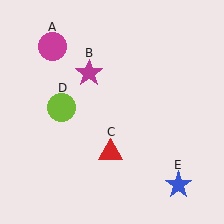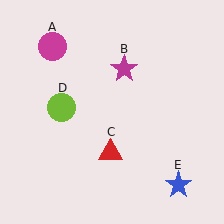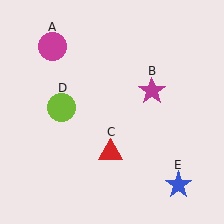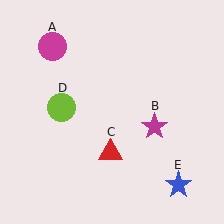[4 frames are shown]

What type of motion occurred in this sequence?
The magenta star (object B) rotated clockwise around the center of the scene.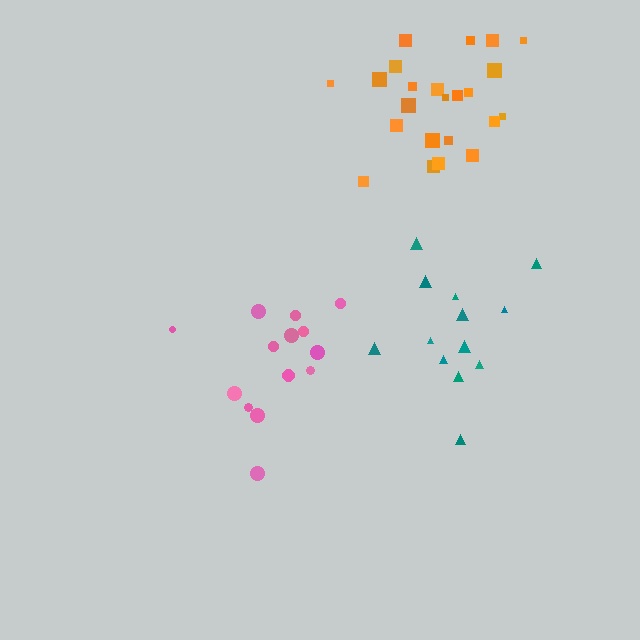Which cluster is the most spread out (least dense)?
Pink.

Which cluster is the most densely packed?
Orange.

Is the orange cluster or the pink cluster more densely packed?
Orange.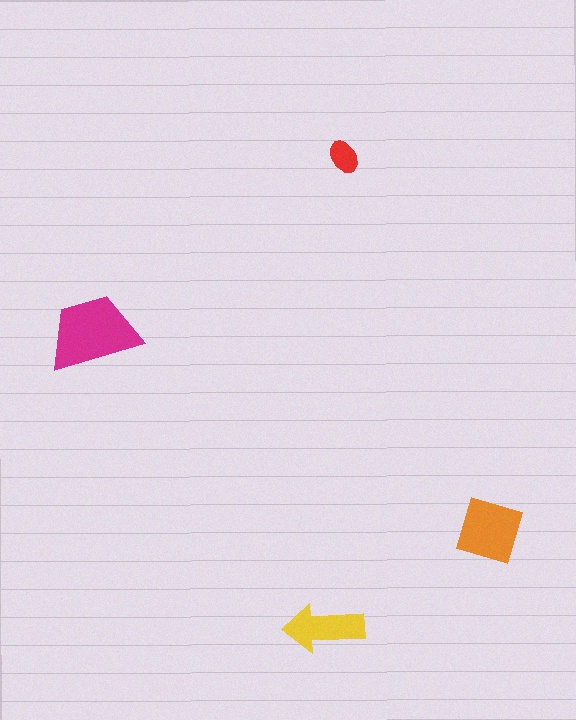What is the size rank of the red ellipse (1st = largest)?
4th.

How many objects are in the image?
There are 4 objects in the image.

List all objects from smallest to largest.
The red ellipse, the yellow arrow, the orange diamond, the magenta trapezoid.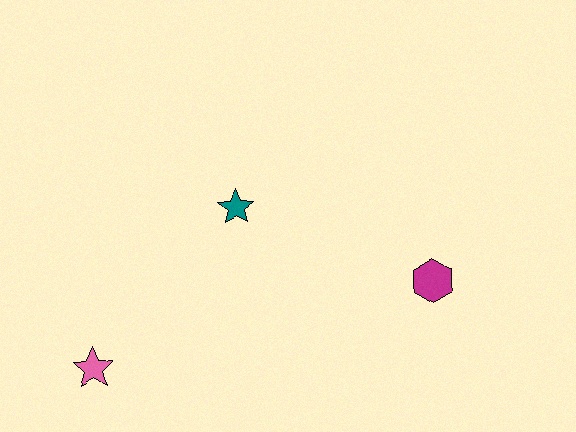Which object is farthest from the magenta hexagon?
The pink star is farthest from the magenta hexagon.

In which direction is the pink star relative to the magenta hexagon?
The pink star is to the left of the magenta hexagon.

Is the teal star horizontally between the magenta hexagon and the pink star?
Yes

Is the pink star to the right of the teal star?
No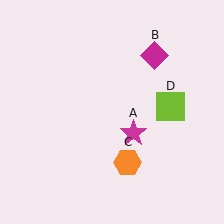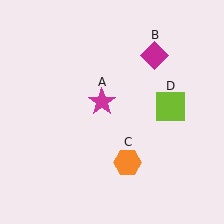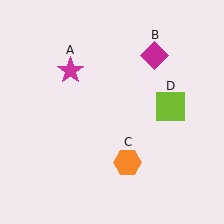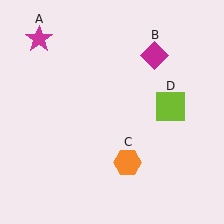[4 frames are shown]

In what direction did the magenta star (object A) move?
The magenta star (object A) moved up and to the left.